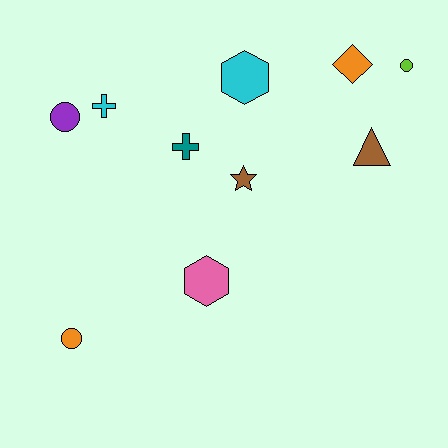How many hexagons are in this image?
There are 2 hexagons.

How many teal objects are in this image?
There is 1 teal object.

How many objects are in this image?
There are 10 objects.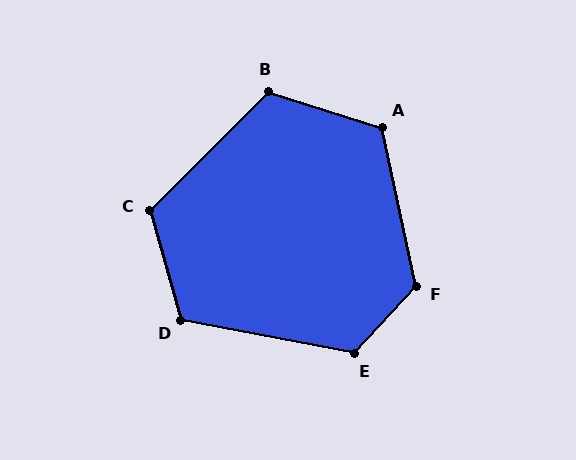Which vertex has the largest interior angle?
F, at approximately 126 degrees.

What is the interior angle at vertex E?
Approximately 122 degrees (obtuse).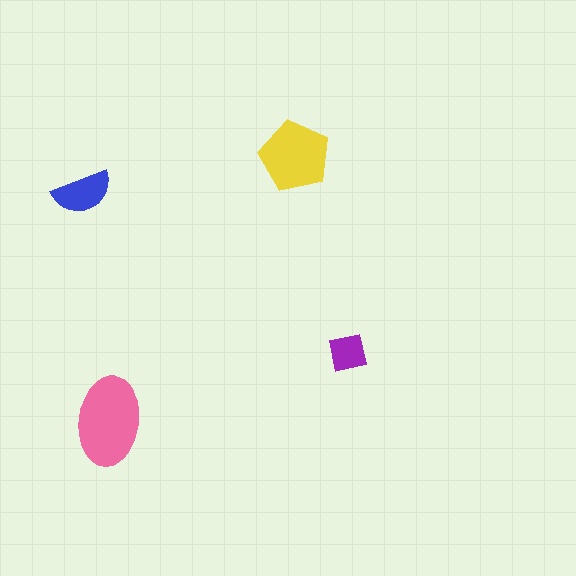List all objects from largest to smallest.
The pink ellipse, the yellow pentagon, the blue semicircle, the purple square.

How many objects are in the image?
There are 4 objects in the image.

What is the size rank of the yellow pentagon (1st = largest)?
2nd.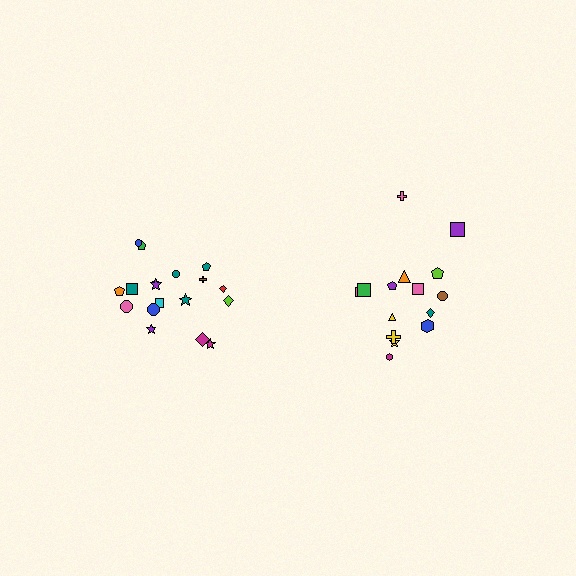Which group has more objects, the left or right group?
The left group.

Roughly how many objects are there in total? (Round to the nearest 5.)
Roughly 35 objects in total.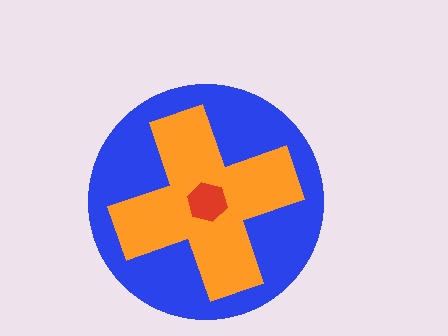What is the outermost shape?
The blue circle.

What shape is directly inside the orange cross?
The red hexagon.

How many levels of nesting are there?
3.